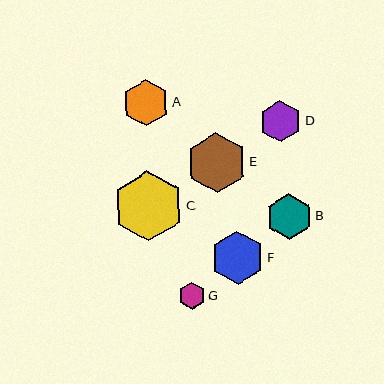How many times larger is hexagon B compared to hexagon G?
Hexagon B is approximately 1.7 times the size of hexagon G.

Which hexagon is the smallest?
Hexagon G is the smallest with a size of approximately 27 pixels.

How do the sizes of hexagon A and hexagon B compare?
Hexagon A and hexagon B are approximately the same size.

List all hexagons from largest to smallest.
From largest to smallest: C, E, F, A, B, D, G.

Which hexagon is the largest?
Hexagon C is the largest with a size of approximately 70 pixels.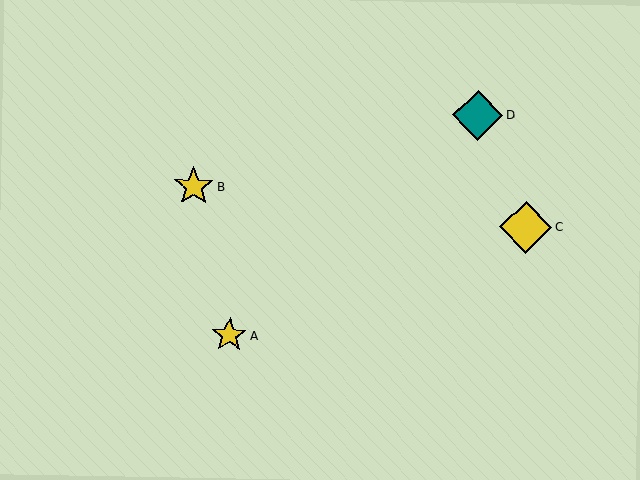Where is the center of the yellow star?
The center of the yellow star is at (194, 186).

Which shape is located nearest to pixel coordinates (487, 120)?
The teal diamond (labeled D) at (478, 115) is nearest to that location.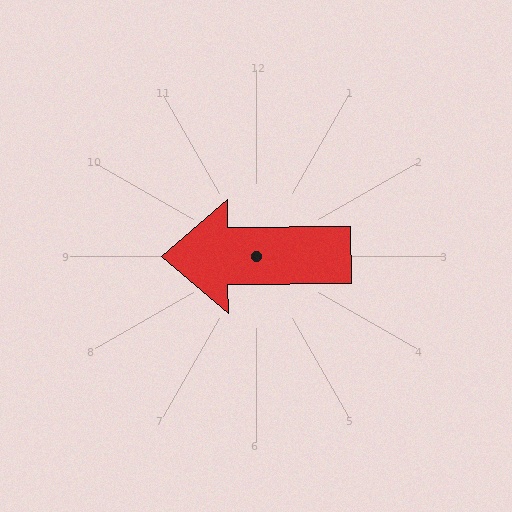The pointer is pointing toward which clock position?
Roughly 9 o'clock.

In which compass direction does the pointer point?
West.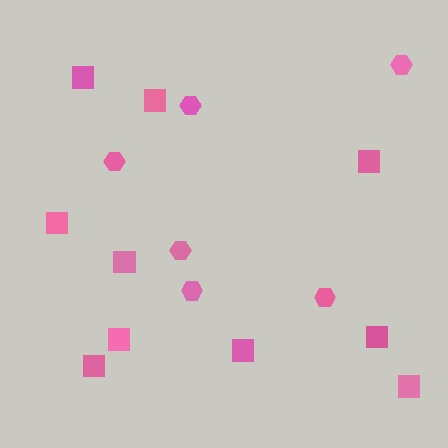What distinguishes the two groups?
There are 2 groups: one group of squares (10) and one group of hexagons (6).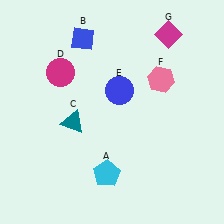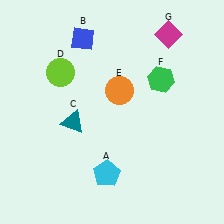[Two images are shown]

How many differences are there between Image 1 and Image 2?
There are 3 differences between the two images.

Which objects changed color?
D changed from magenta to lime. E changed from blue to orange. F changed from pink to green.